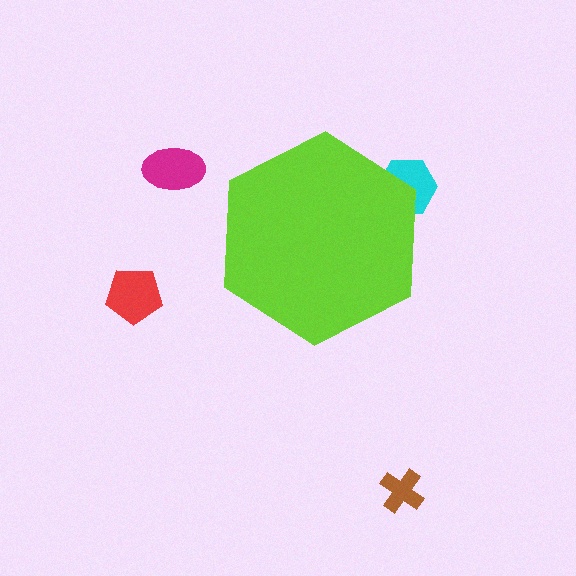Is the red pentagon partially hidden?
No, the red pentagon is fully visible.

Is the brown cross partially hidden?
No, the brown cross is fully visible.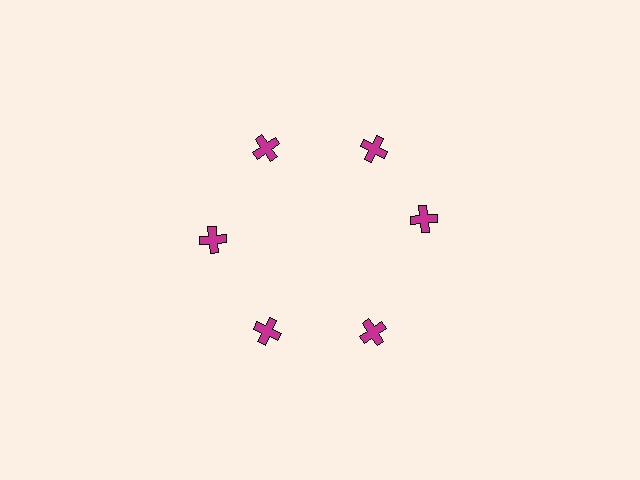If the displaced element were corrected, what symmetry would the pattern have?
It would have 6-fold rotational symmetry — the pattern would map onto itself every 60 degrees.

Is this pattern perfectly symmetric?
No. The 6 magenta crosses are arranged in a ring, but one element near the 3 o'clock position is rotated out of alignment along the ring, breaking the 6-fold rotational symmetry.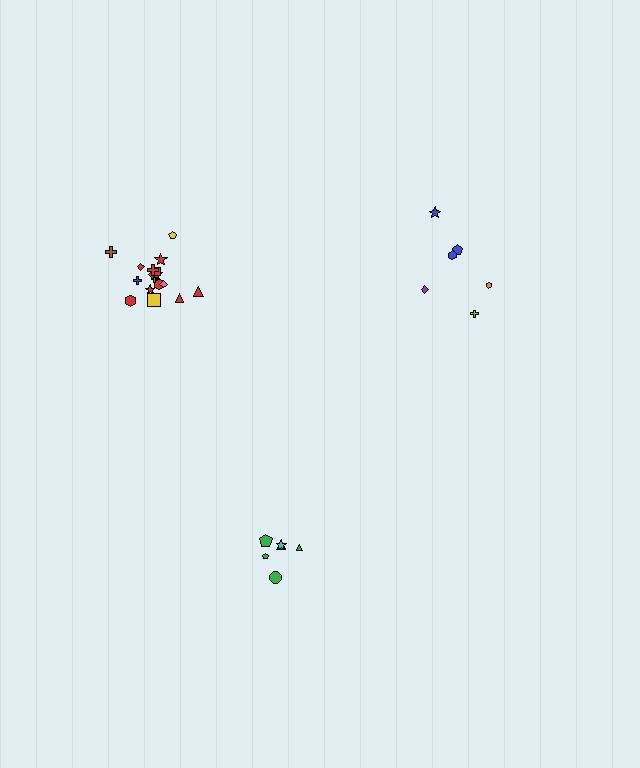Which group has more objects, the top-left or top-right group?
The top-left group.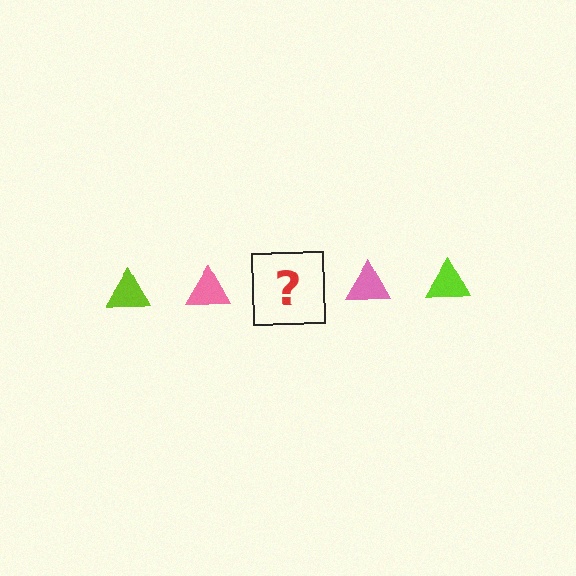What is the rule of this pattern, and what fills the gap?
The rule is that the pattern cycles through lime, pink triangles. The gap should be filled with a lime triangle.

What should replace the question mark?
The question mark should be replaced with a lime triangle.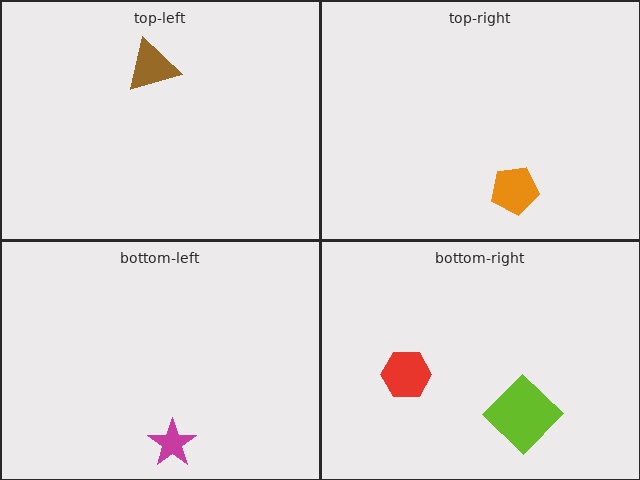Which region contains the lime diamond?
The bottom-right region.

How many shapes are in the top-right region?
1.